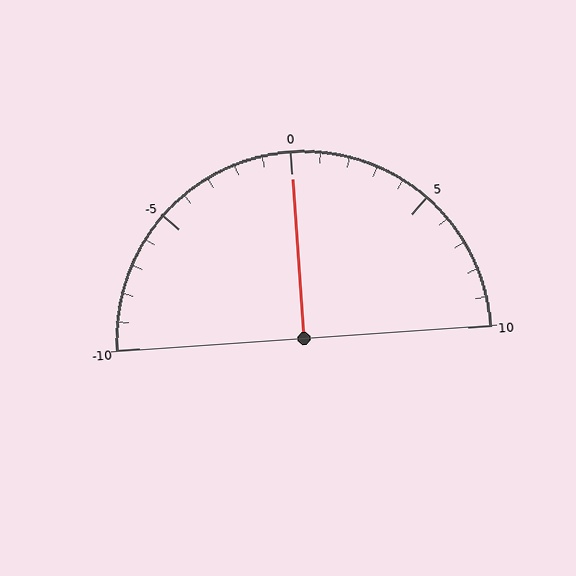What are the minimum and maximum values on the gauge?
The gauge ranges from -10 to 10.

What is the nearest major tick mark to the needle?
The nearest major tick mark is 0.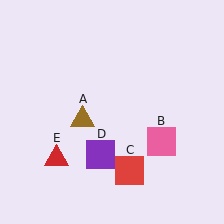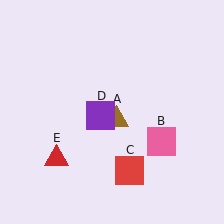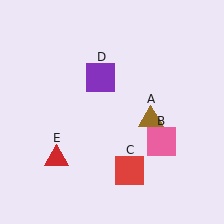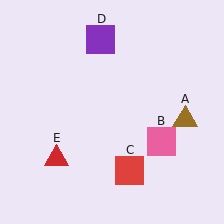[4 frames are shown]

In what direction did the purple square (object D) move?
The purple square (object D) moved up.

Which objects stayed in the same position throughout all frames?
Pink square (object B) and red square (object C) and red triangle (object E) remained stationary.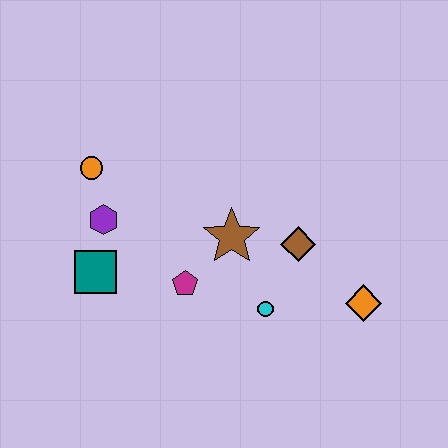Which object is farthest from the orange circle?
The orange diamond is farthest from the orange circle.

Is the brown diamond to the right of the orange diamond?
No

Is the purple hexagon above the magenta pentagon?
Yes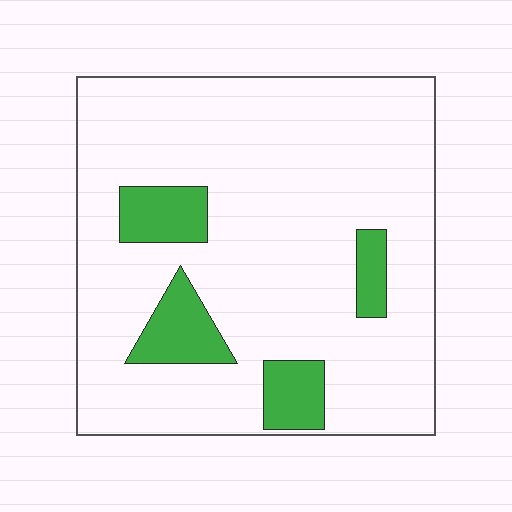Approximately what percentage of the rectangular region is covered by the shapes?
Approximately 15%.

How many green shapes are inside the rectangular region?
4.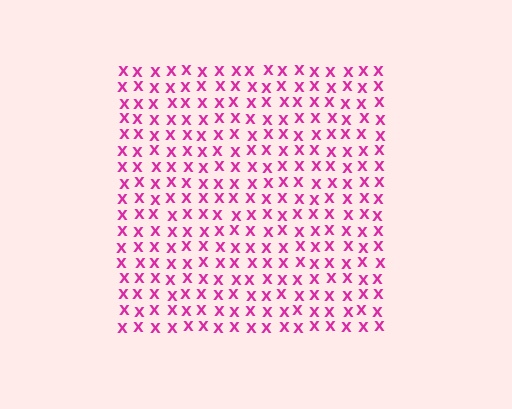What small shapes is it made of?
It is made of small letter X's.